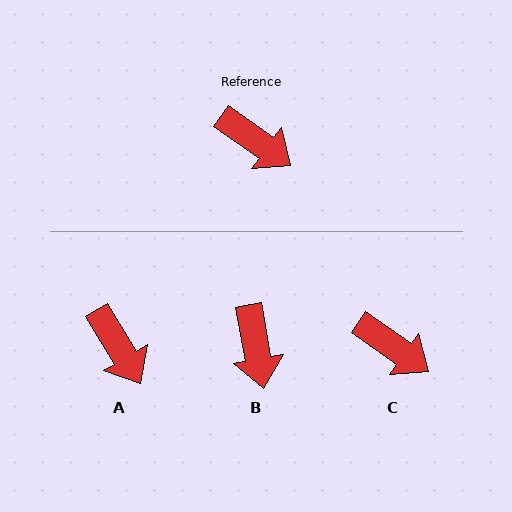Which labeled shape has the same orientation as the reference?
C.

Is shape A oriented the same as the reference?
No, it is off by about 24 degrees.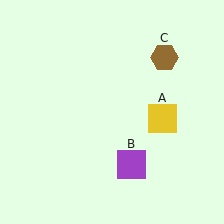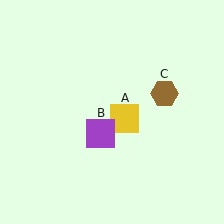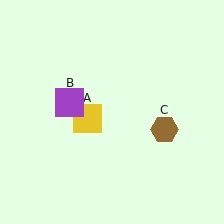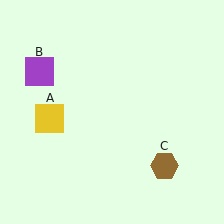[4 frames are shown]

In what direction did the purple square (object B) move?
The purple square (object B) moved up and to the left.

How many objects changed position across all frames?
3 objects changed position: yellow square (object A), purple square (object B), brown hexagon (object C).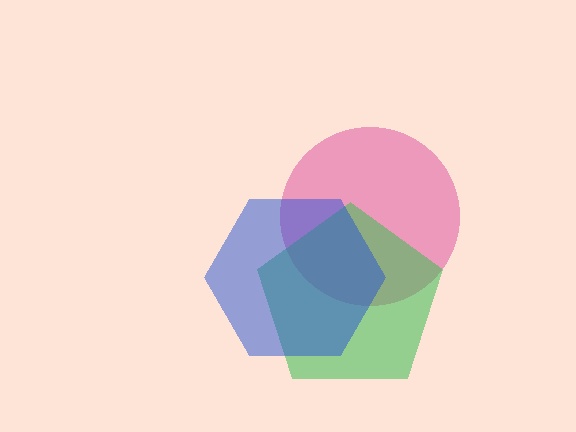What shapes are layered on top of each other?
The layered shapes are: a pink circle, a green pentagon, a blue hexagon.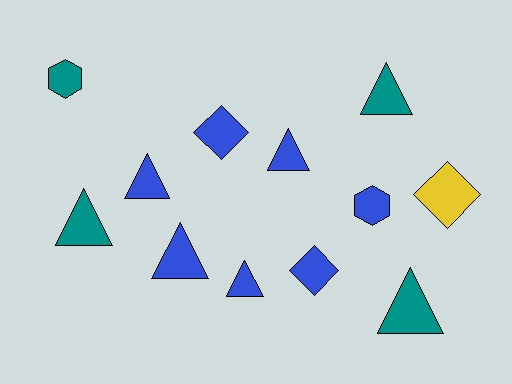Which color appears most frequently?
Blue, with 7 objects.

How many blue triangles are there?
There are 4 blue triangles.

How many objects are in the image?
There are 12 objects.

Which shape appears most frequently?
Triangle, with 7 objects.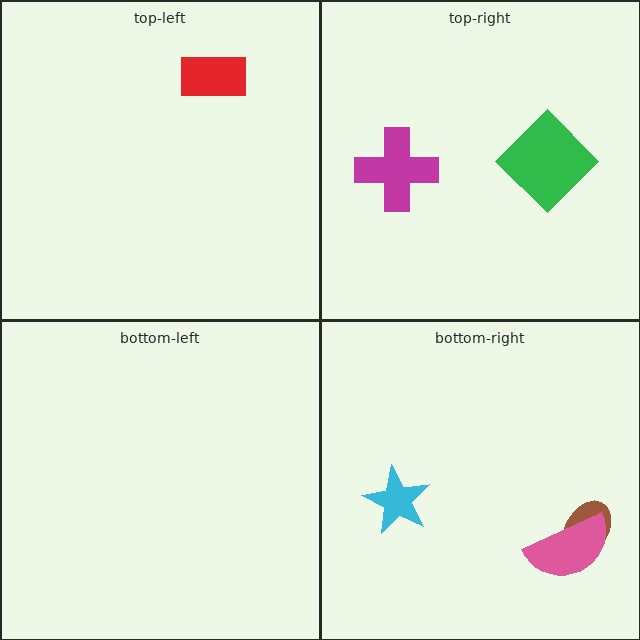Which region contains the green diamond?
The top-right region.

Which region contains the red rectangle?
The top-left region.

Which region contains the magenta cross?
The top-right region.